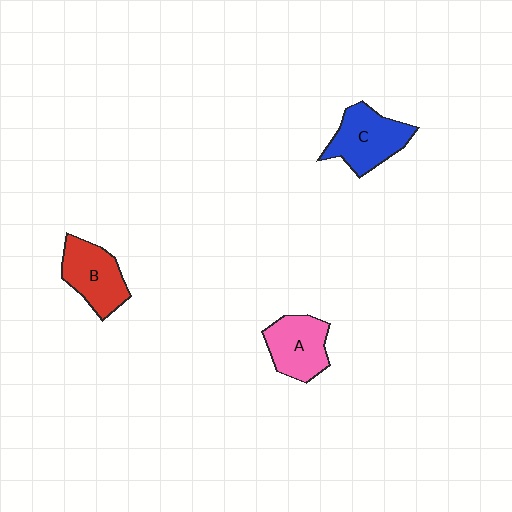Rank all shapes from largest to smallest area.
From largest to smallest: C (blue), B (red), A (pink).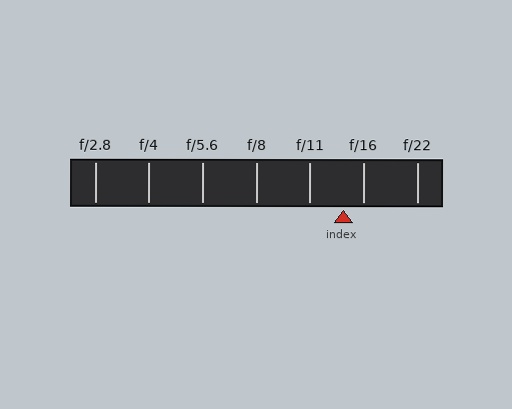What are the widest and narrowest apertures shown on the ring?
The widest aperture shown is f/2.8 and the narrowest is f/22.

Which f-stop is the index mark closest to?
The index mark is closest to f/16.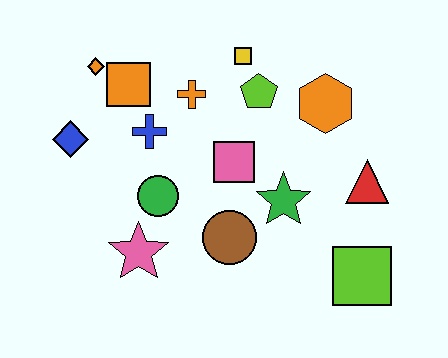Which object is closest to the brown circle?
The green star is closest to the brown circle.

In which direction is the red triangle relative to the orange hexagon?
The red triangle is below the orange hexagon.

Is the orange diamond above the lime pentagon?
Yes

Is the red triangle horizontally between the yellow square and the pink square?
No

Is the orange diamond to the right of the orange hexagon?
No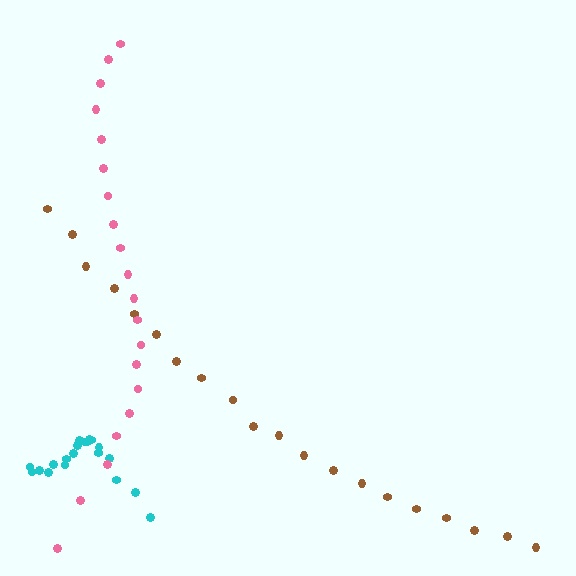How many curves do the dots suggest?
There are 3 distinct paths.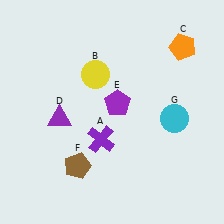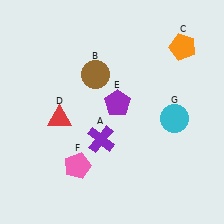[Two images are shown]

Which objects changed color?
B changed from yellow to brown. D changed from purple to red. F changed from brown to pink.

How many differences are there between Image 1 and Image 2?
There are 3 differences between the two images.